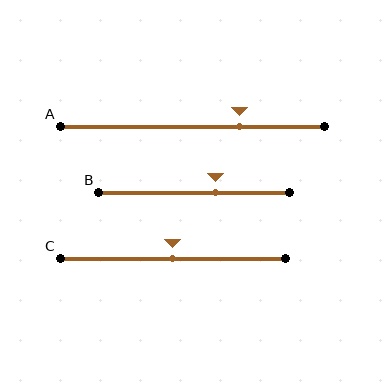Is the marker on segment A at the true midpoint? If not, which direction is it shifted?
No, the marker on segment A is shifted to the right by about 18% of the segment length.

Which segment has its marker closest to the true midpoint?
Segment C has its marker closest to the true midpoint.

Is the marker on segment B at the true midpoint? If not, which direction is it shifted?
No, the marker on segment B is shifted to the right by about 11% of the segment length.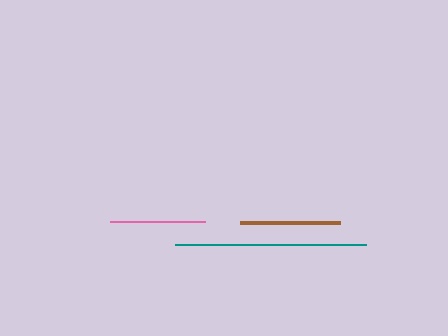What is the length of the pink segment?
The pink segment is approximately 96 pixels long.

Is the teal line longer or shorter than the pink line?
The teal line is longer than the pink line.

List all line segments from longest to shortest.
From longest to shortest: teal, brown, pink.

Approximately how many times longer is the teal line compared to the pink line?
The teal line is approximately 2.0 times the length of the pink line.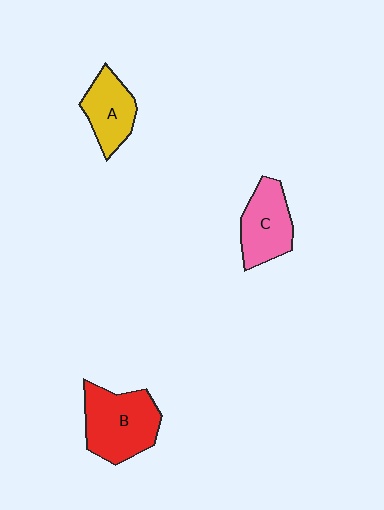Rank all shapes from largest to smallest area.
From largest to smallest: B (red), C (pink), A (yellow).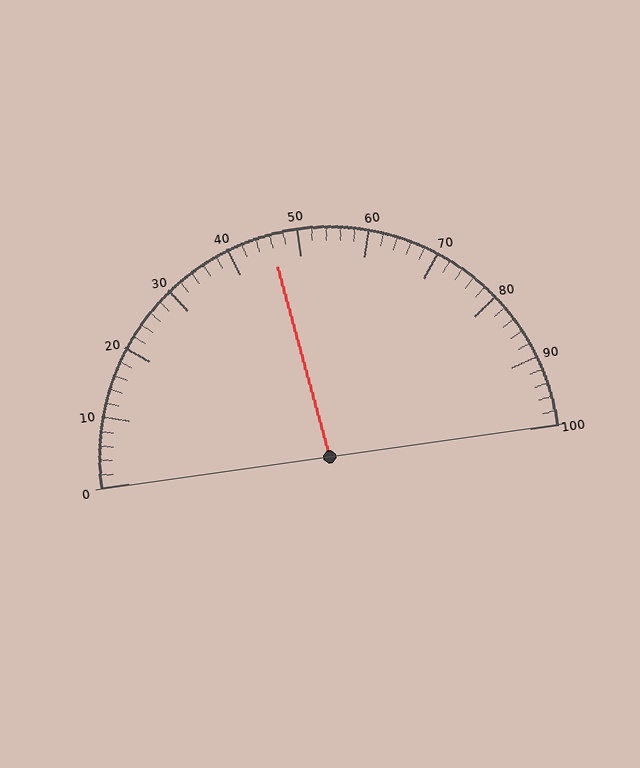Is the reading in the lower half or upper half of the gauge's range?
The reading is in the lower half of the range (0 to 100).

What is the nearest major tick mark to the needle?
The nearest major tick mark is 50.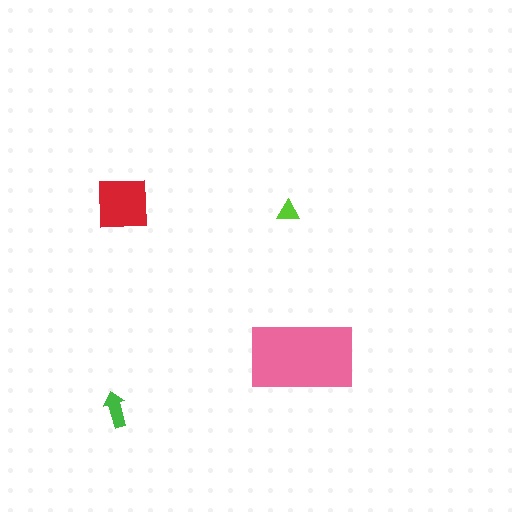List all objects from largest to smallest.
The pink rectangle, the red square, the green arrow, the lime triangle.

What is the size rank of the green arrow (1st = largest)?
3rd.